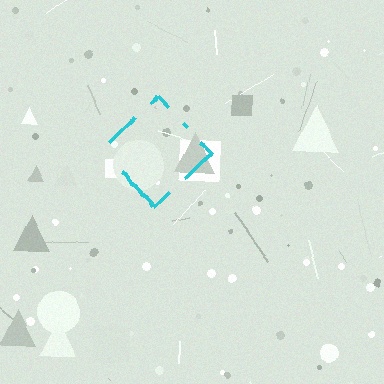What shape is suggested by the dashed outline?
The dashed outline suggests a diamond.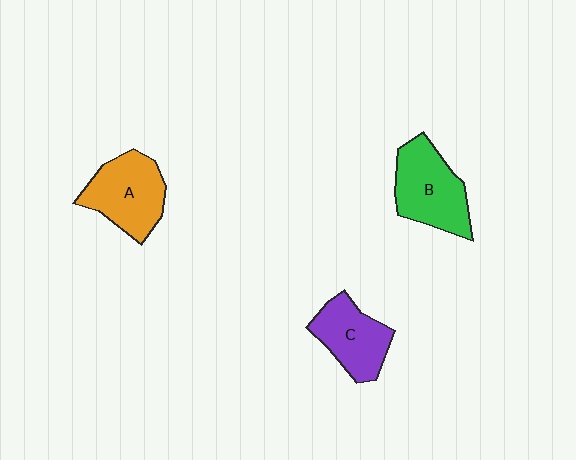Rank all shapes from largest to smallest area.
From largest to smallest: B (green), A (orange), C (purple).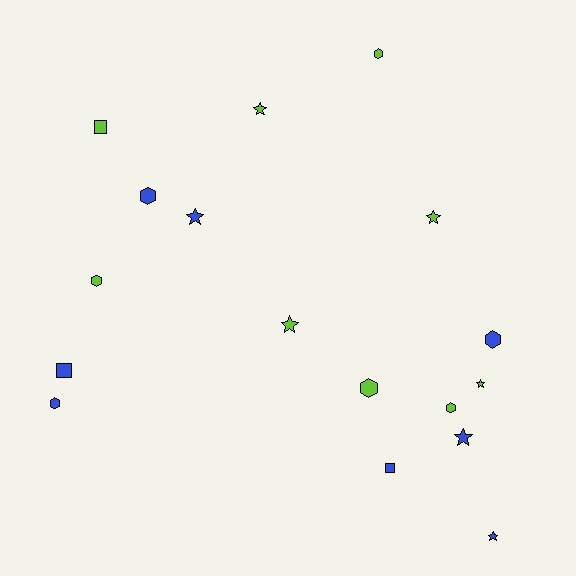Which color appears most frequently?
Lime, with 9 objects.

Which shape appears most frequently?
Star, with 7 objects.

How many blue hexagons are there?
There are 3 blue hexagons.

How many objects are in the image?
There are 17 objects.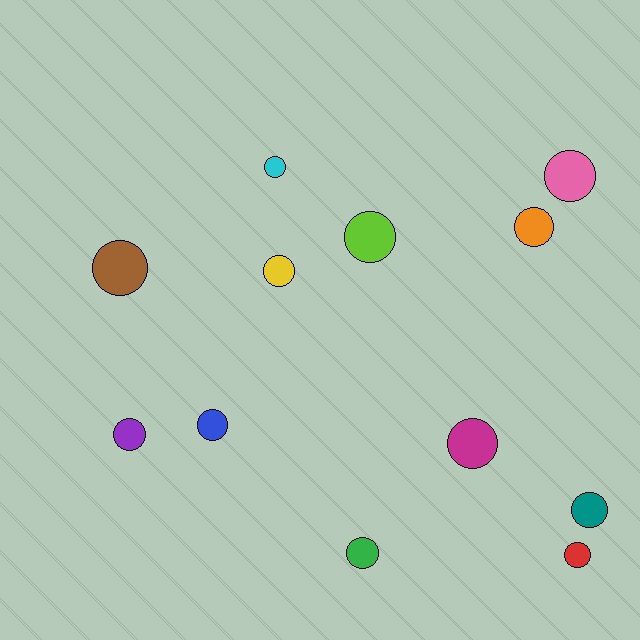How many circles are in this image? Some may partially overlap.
There are 12 circles.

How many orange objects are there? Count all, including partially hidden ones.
There is 1 orange object.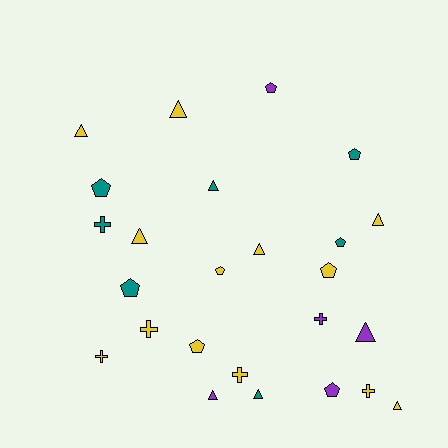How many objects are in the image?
There are 25 objects.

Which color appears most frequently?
Yellow, with 13 objects.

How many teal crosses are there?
There is 1 teal cross.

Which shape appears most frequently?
Triangle, with 10 objects.